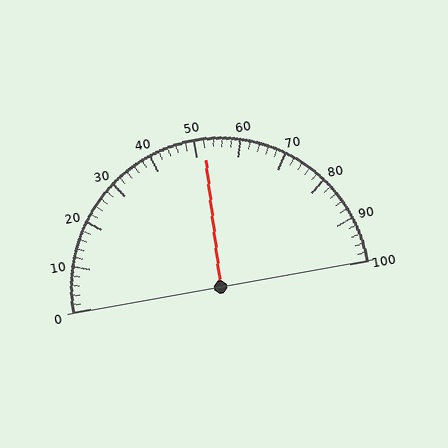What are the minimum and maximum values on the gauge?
The gauge ranges from 0 to 100.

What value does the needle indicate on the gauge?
The needle indicates approximately 52.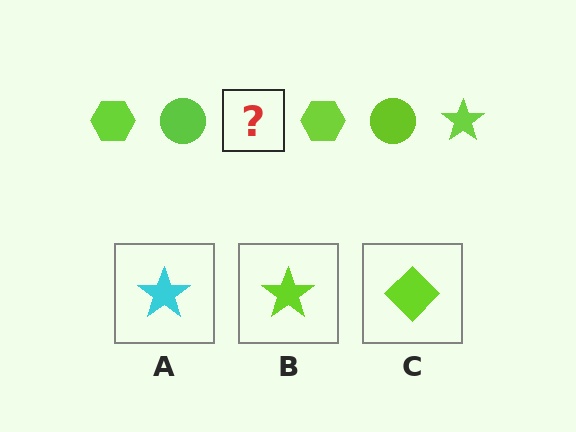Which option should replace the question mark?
Option B.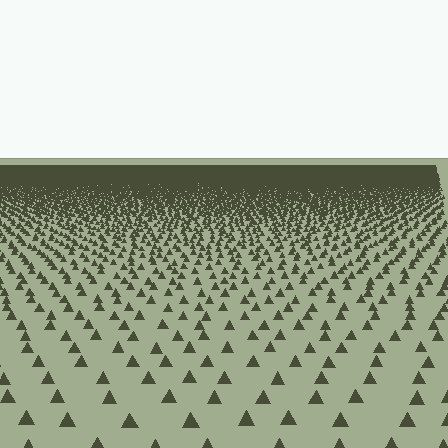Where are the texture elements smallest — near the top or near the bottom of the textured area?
Near the top.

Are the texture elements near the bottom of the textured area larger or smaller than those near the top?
Larger. Near the bottom, elements are closer to the viewer and appear at a bigger on-screen size.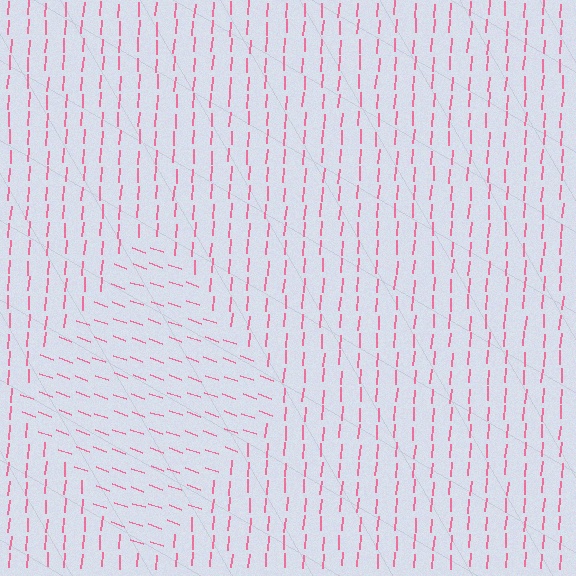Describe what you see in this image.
The image is filled with small pink line segments. A diamond region in the image has lines oriented differently from the surrounding lines, creating a visible texture boundary.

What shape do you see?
I see a diamond.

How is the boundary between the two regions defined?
The boundary is defined purely by a change in line orientation (approximately 75 degrees difference). All lines are the same color and thickness.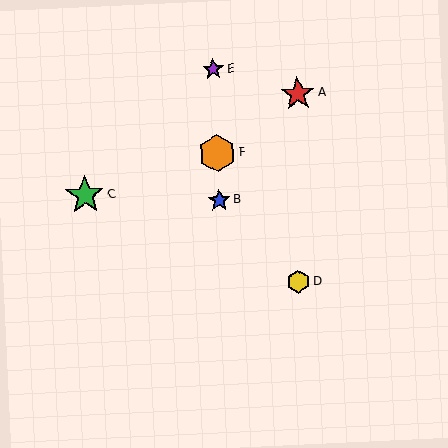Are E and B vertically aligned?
Yes, both are at x≈213.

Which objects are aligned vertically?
Objects B, E, F are aligned vertically.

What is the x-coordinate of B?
Object B is at x≈219.